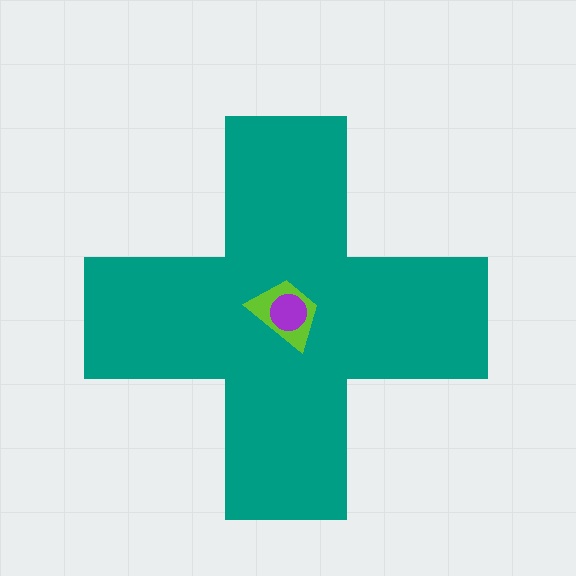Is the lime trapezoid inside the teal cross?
Yes.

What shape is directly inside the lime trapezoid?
The purple circle.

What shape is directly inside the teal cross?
The lime trapezoid.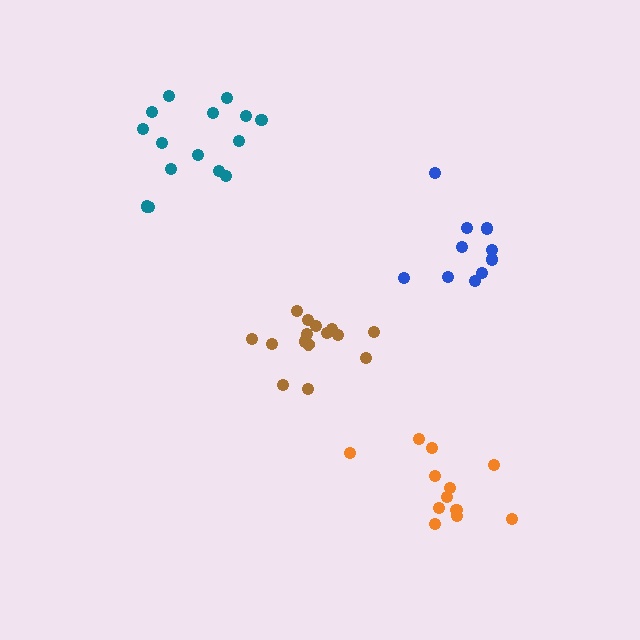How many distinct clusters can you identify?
There are 4 distinct clusters.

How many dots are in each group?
Group 1: 10 dots, Group 2: 12 dots, Group 3: 15 dots, Group 4: 15 dots (52 total).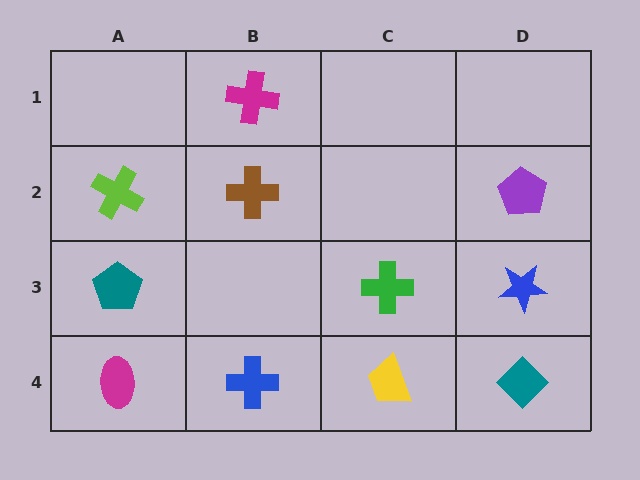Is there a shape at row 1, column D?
No, that cell is empty.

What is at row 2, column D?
A purple pentagon.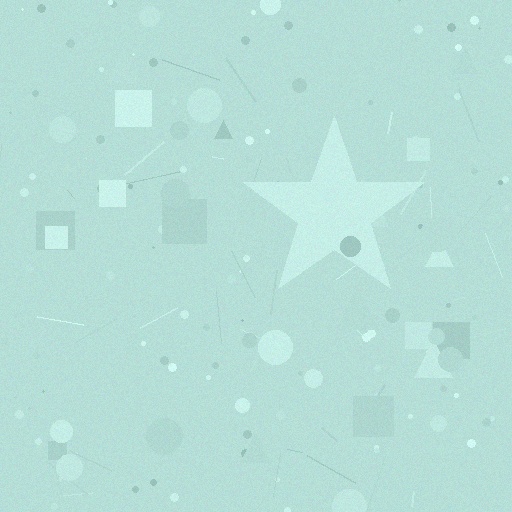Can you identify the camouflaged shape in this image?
The camouflaged shape is a star.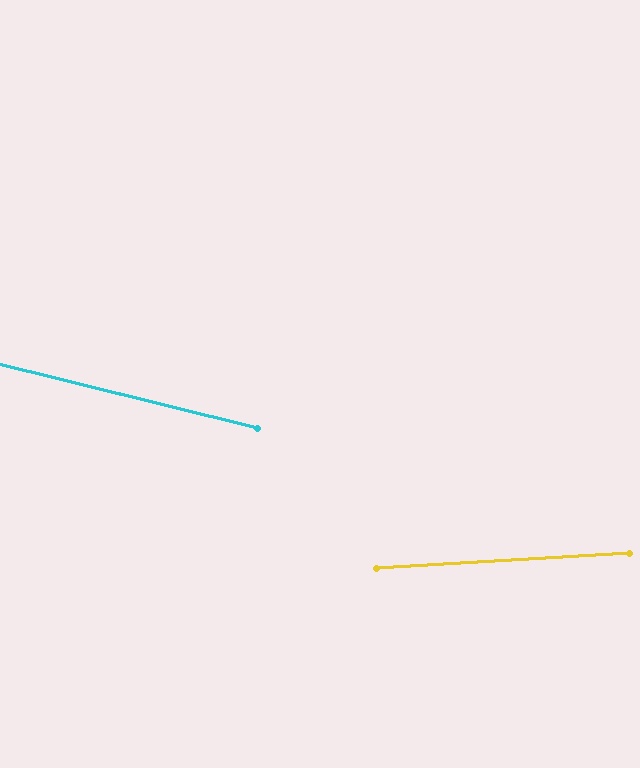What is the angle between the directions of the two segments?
Approximately 17 degrees.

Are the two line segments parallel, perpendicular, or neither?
Neither parallel nor perpendicular — they differ by about 17°.